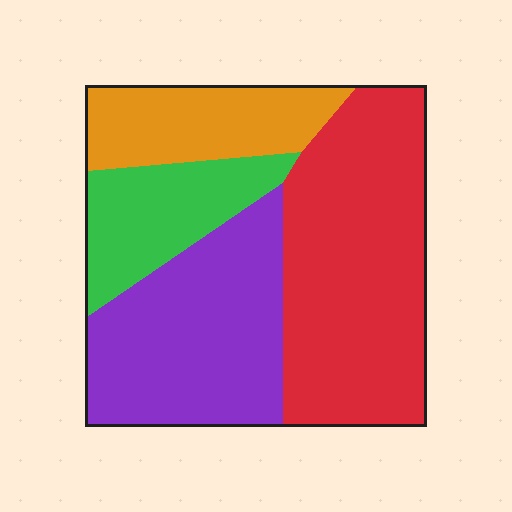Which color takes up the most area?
Red, at roughly 40%.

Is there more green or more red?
Red.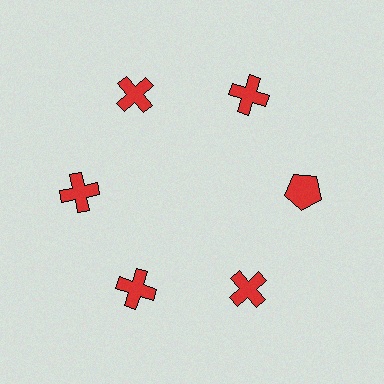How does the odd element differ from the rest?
It has a different shape: pentagon instead of cross.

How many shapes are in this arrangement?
There are 6 shapes arranged in a ring pattern.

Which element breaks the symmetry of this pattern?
The red pentagon at roughly the 3 o'clock position breaks the symmetry. All other shapes are red crosses.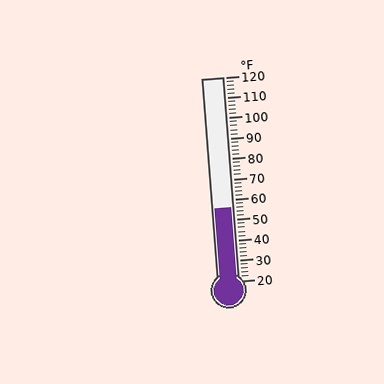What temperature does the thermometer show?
The thermometer shows approximately 56°F.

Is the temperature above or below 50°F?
The temperature is above 50°F.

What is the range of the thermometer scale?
The thermometer scale ranges from 20°F to 120°F.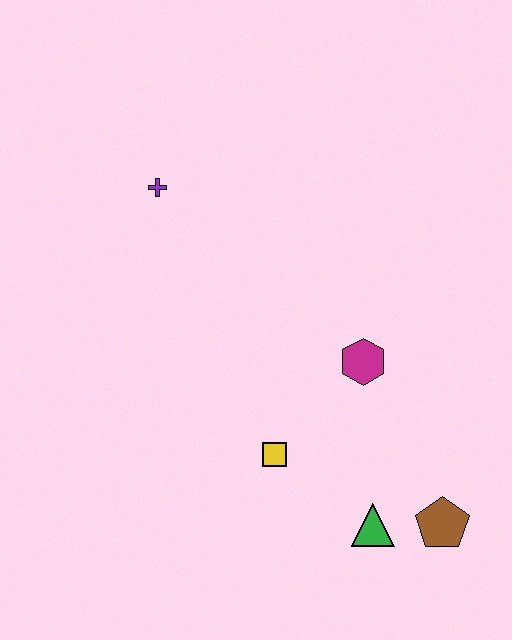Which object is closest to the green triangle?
The brown pentagon is closest to the green triangle.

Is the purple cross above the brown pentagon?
Yes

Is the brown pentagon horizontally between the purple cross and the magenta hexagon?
No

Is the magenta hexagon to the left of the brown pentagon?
Yes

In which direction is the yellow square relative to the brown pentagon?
The yellow square is to the left of the brown pentagon.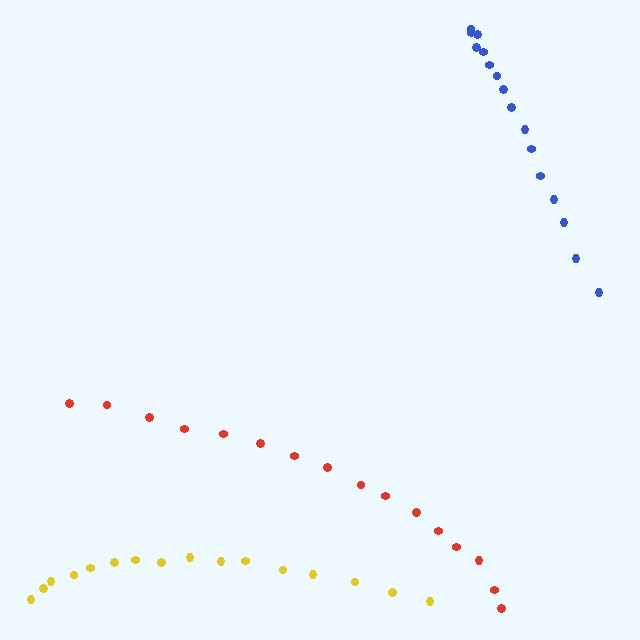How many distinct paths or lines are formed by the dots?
There are 3 distinct paths.